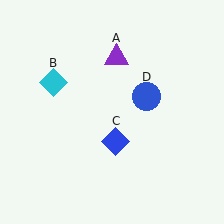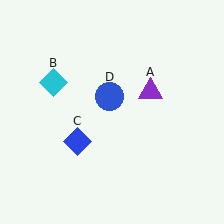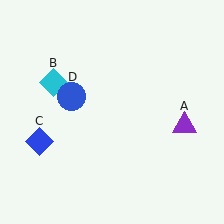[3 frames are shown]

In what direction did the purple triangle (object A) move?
The purple triangle (object A) moved down and to the right.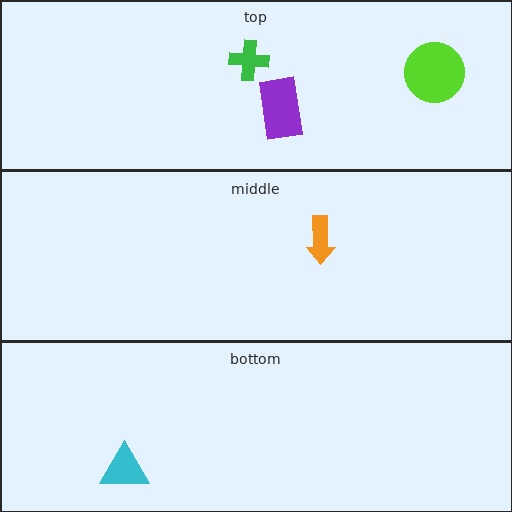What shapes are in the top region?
The green cross, the purple rectangle, the lime circle.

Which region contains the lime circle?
The top region.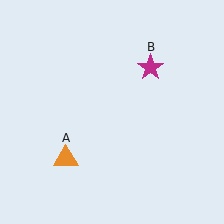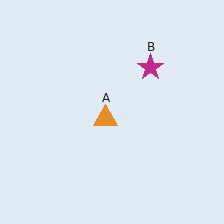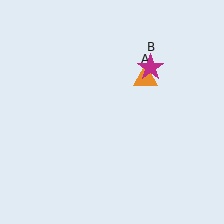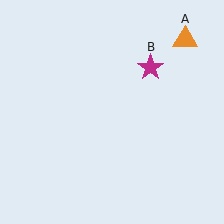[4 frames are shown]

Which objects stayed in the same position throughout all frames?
Magenta star (object B) remained stationary.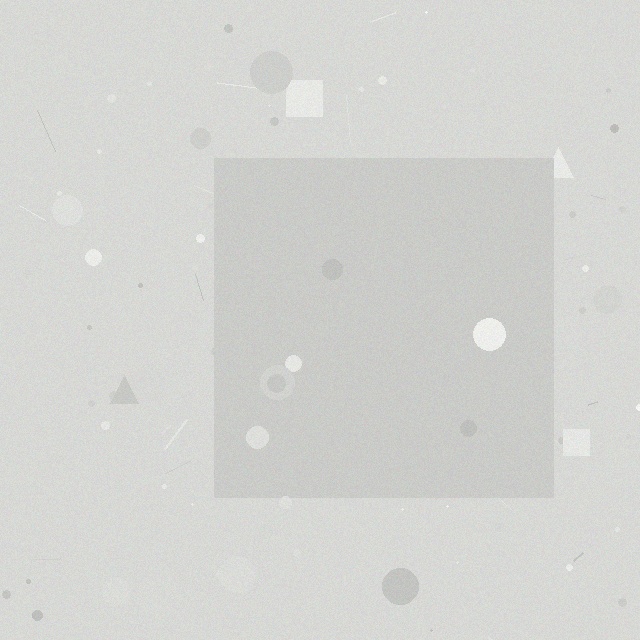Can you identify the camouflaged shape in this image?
The camouflaged shape is a square.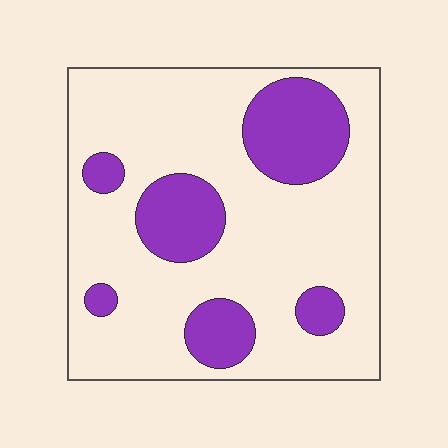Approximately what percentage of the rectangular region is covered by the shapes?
Approximately 25%.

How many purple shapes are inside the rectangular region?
6.